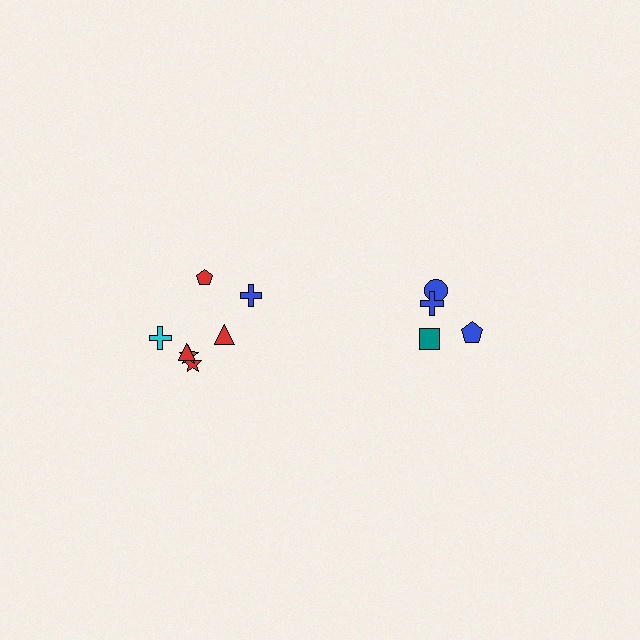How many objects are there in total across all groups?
There are 11 objects.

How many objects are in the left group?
There are 7 objects.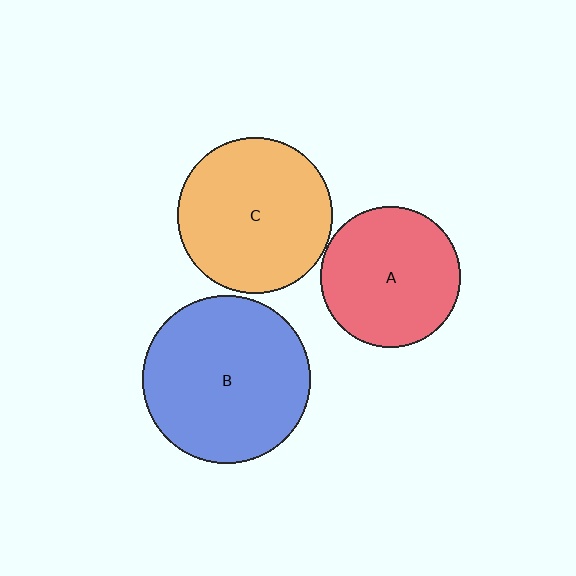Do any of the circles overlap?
No, none of the circles overlap.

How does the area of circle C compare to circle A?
Approximately 1.2 times.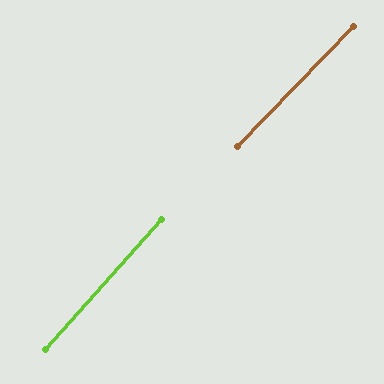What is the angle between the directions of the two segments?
Approximately 2 degrees.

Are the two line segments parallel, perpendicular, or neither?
Parallel — their directions differ by only 1.9°.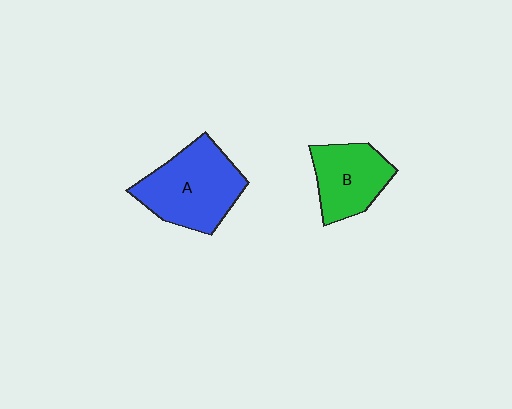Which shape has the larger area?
Shape A (blue).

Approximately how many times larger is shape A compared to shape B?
Approximately 1.4 times.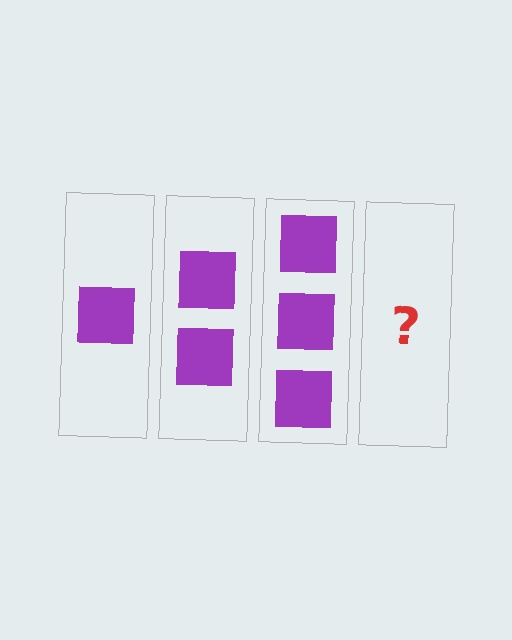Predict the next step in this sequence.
The next step is 4 squares.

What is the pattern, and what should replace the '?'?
The pattern is that each step adds one more square. The '?' should be 4 squares.